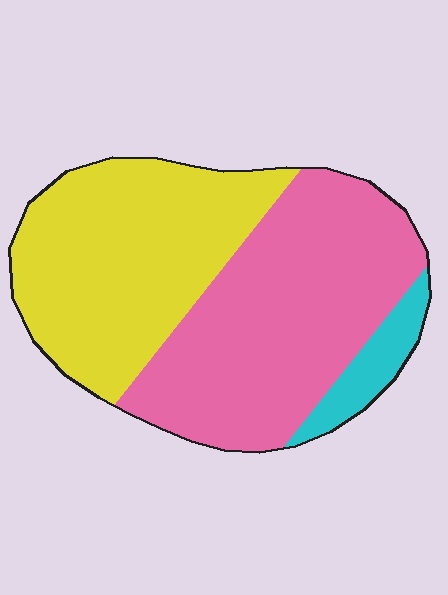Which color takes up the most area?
Pink, at roughly 50%.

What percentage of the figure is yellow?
Yellow covers roughly 45% of the figure.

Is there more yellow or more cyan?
Yellow.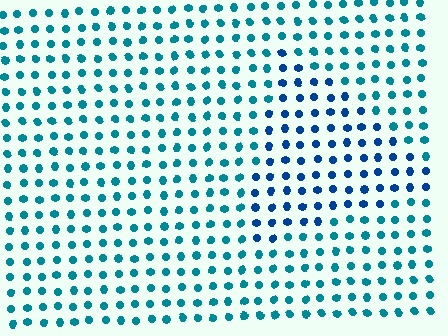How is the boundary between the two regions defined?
The boundary is defined purely by a slight shift in hue (about 29 degrees). Spacing, size, and orientation are identical on both sides.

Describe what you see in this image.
The image is filled with small teal elements in a uniform arrangement. A triangle-shaped region is visible where the elements are tinted to a slightly different hue, forming a subtle color boundary.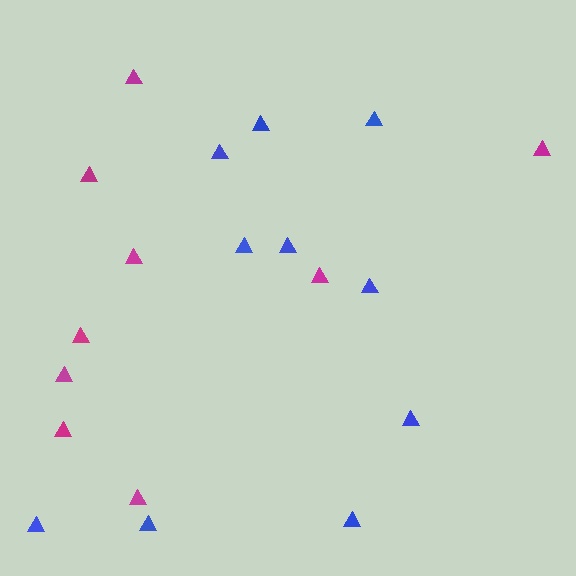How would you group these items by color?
There are 2 groups: one group of blue triangles (10) and one group of magenta triangles (9).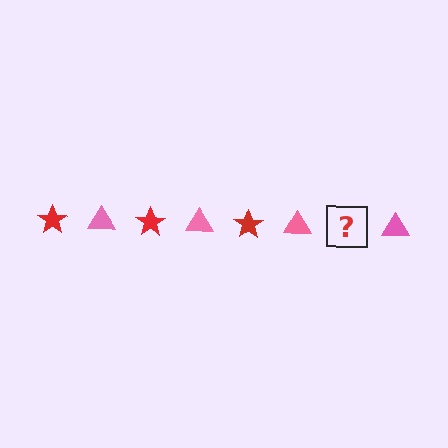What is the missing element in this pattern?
The missing element is a red star.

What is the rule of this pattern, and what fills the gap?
The rule is that the pattern alternates between red star and pink triangle. The gap should be filled with a red star.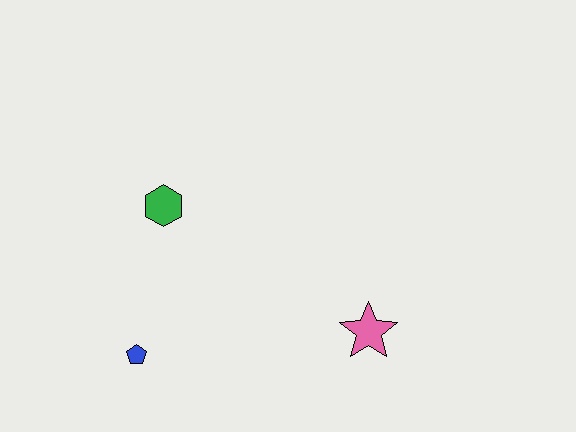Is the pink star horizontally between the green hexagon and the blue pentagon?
No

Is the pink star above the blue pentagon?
Yes